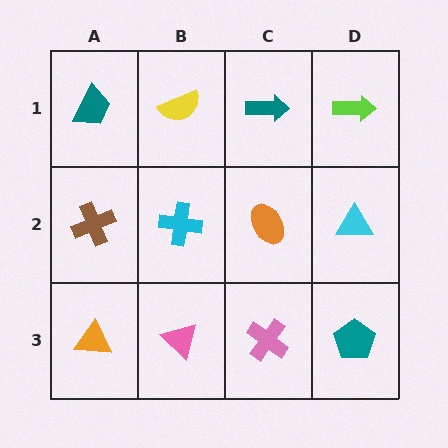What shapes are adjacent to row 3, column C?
An orange ellipse (row 2, column C), a pink triangle (row 3, column B), a teal pentagon (row 3, column D).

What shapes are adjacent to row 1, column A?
A brown cross (row 2, column A), a yellow semicircle (row 1, column B).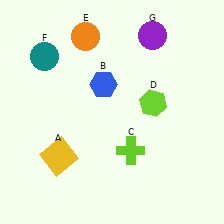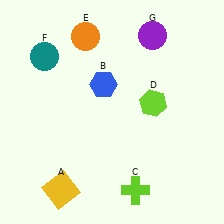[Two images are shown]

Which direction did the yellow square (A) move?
The yellow square (A) moved down.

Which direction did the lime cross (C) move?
The lime cross (C) moved down.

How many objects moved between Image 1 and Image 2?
2 objects moved between the two images.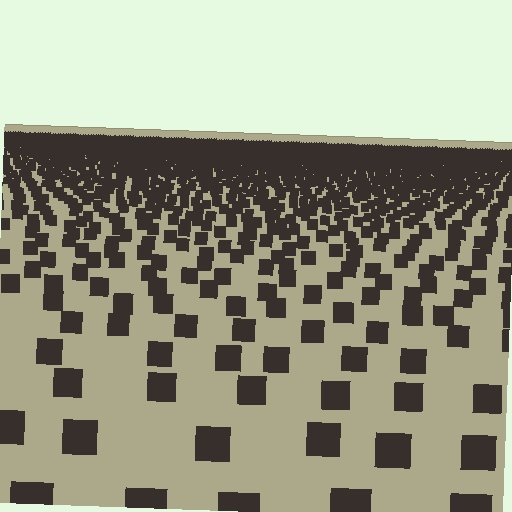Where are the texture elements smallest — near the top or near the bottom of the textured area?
Near the top.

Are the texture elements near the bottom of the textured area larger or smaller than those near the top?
Larger. Near the bottom, elements are closer to the viewer and appear at a bigger on-screen size.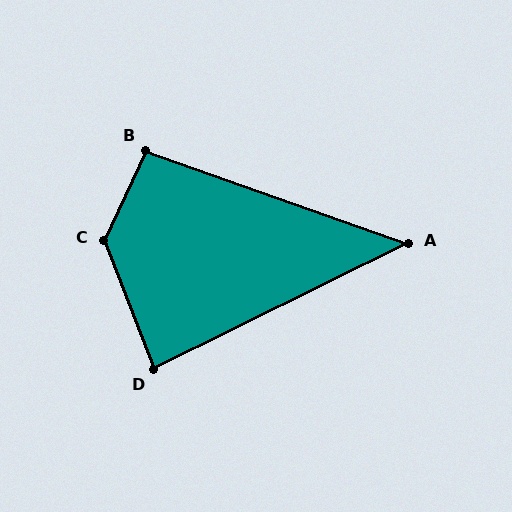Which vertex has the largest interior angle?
C, at approximately 134 degrees.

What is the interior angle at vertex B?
Approximately 95 degrees (obtuse).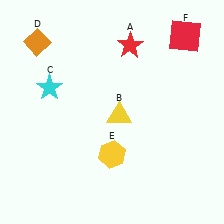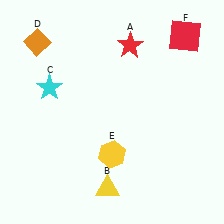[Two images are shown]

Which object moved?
The yellow triangle (B) moved down.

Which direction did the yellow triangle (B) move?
The yellow triangle (B) moved down.